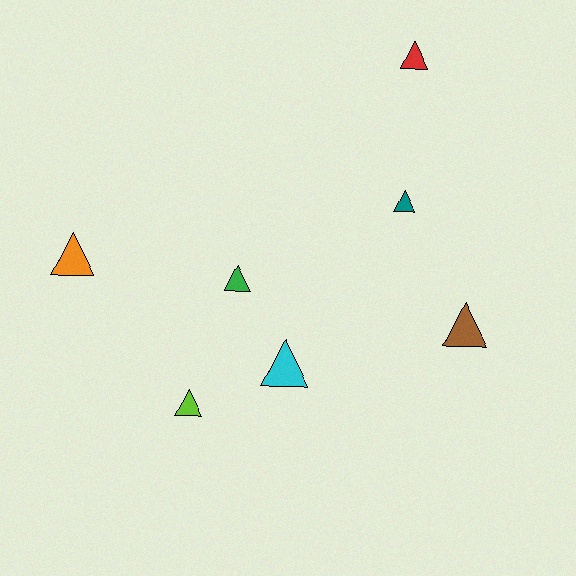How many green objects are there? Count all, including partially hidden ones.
There is 1 green object.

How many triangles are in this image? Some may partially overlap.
There are 7 triangles.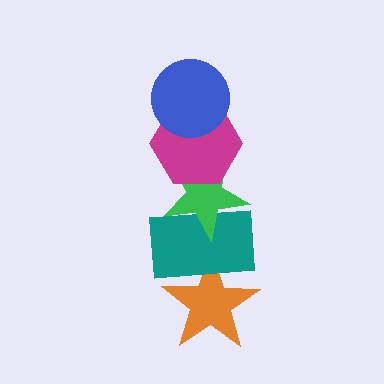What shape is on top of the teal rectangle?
The green star is on top of the teal rectangle.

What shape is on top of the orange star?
The teal rectangle is on top of the orange star.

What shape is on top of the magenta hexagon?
The blue circle is on top of the magenta hexagon.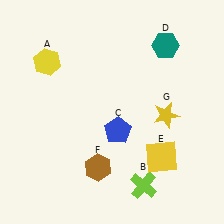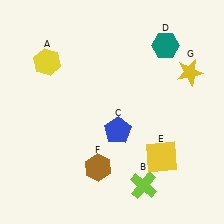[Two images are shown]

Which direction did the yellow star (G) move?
The yellow star (G) moved up.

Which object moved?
The yellow star (G) moved up.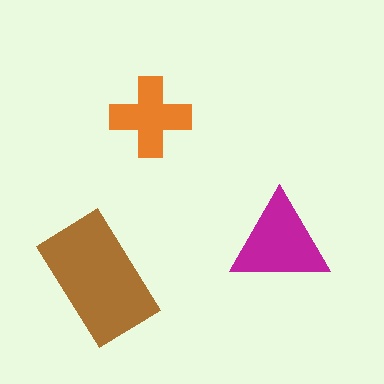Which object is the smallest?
The orange cross.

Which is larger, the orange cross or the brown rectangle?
The brown rectangle.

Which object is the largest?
The brown rectangle.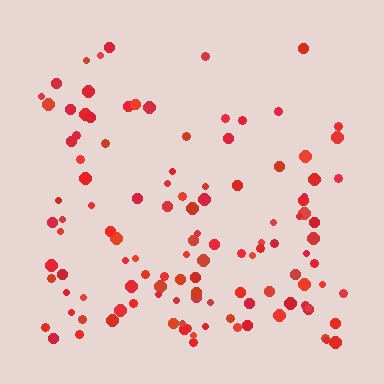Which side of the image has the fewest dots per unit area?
The top.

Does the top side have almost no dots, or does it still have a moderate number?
Still a moderate number, just noticeably fewer than the bottom.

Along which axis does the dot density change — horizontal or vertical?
Vertical.